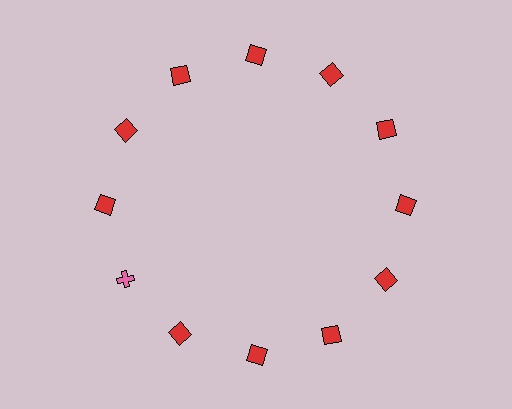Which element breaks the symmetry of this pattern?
The pink cross at roughly the 8 o'clock position breaks the symmetry. All other shapes are red squares.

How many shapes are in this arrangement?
There are 12 shapes arranged in a ring pattern.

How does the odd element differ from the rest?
It differs in both color (pink instead of red) and shape (cross instead of square).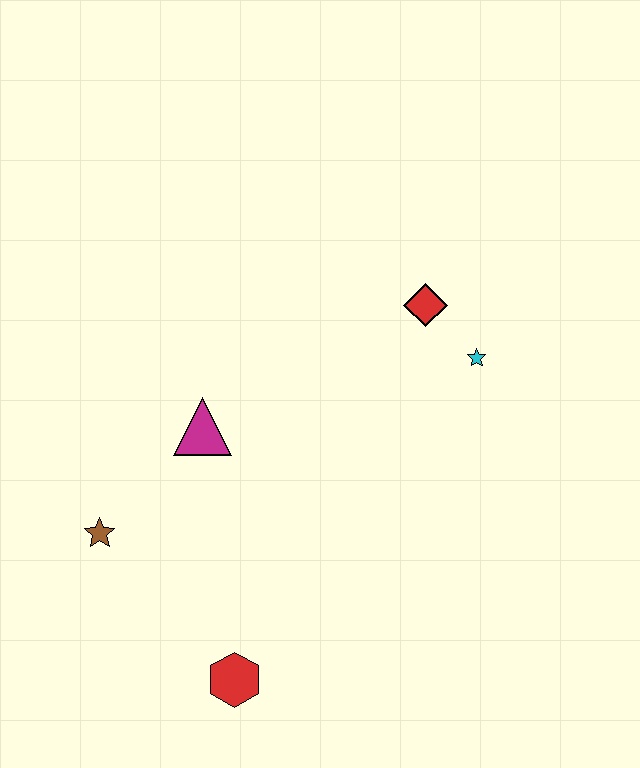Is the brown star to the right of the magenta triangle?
No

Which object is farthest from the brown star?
The cyan star is farthest from the brown star.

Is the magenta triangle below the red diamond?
Yes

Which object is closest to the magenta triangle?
The brown star is closest to the magenta triangle.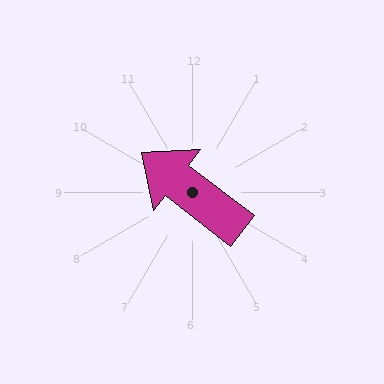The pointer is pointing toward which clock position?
Roughly 10 o'clock.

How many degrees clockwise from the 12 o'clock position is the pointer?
Approximately 308 degrees.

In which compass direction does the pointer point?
Northwest.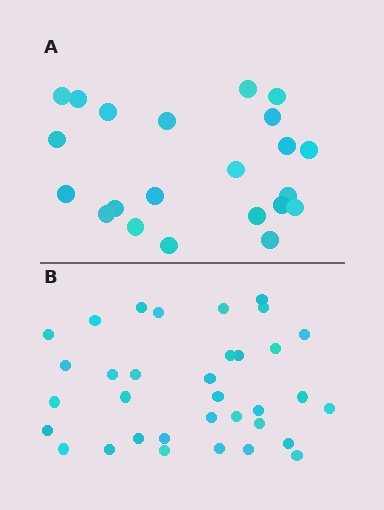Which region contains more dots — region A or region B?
Region B (the bottom region) has more dots.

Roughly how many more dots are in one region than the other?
Region B has roughly 12 or so more dots than region A.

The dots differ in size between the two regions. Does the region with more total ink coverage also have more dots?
No. Region A has more total ink coverage because its dots are larger, but region B actually contains more individual dots. Total area can be misleading — the number of items is what matters here.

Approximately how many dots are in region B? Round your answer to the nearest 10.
About 30 dots. (The exact count is 34, which rounds to 30.)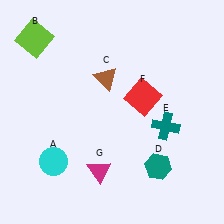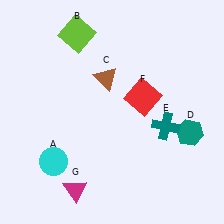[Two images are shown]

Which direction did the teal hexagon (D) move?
The teal hexagon (D) moved up.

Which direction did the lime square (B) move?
The lime square (B) moved right.